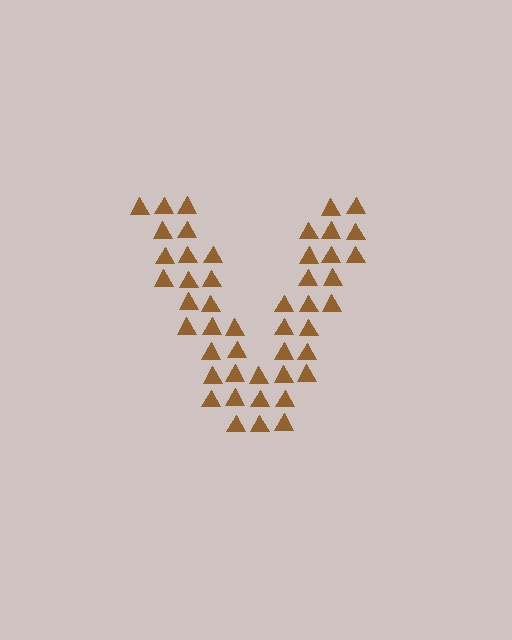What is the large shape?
The large shape is the letter V.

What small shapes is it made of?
It is made of small triangles.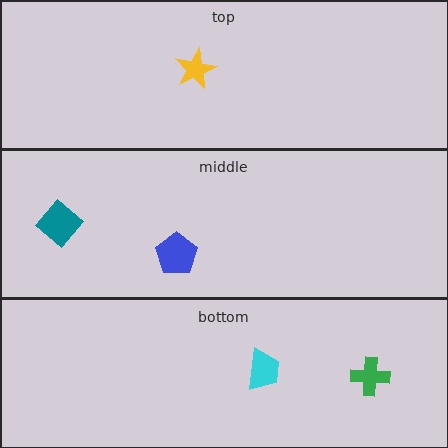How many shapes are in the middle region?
2.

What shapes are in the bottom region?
The green cross, the cyan trapezoid.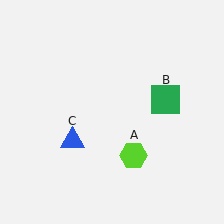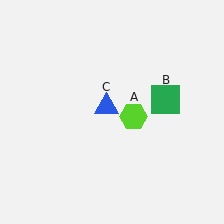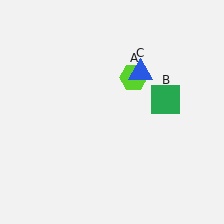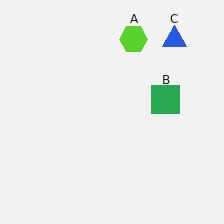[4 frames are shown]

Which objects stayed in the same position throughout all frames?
Green square (object B) remained stationary.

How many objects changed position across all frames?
2 objects changed position: lime hexagon (object A), blue triangle (object C).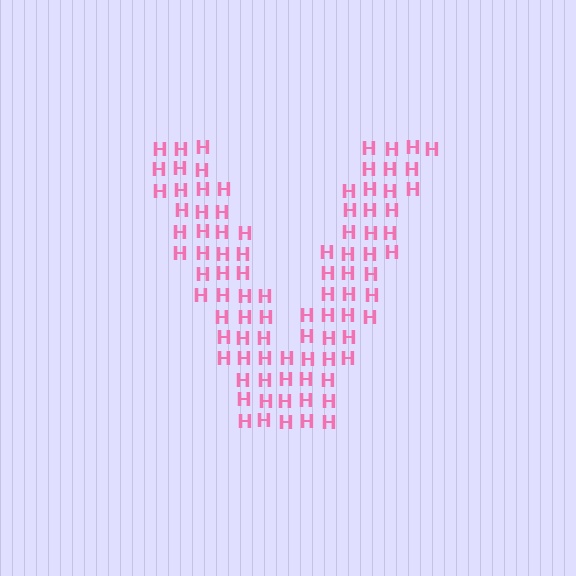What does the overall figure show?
The overall figure shows the letter V.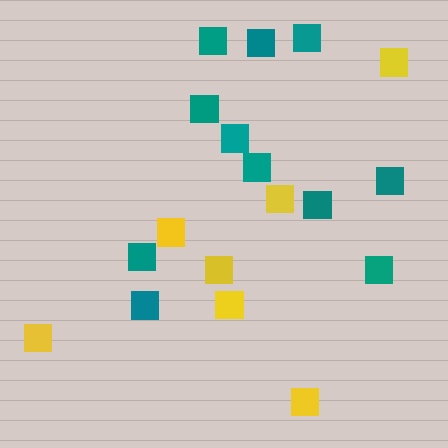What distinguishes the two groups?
There are 2 groups: one group of yellow squares (7) and one group of teal squares (11).